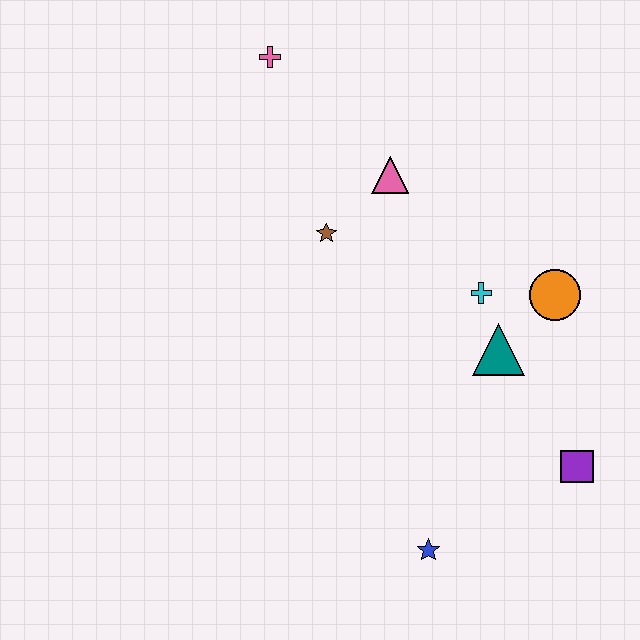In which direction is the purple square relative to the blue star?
The purple square is to the right of the blue star.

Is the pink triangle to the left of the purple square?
Yes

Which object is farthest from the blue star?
The pink cross is farthest from the blue star.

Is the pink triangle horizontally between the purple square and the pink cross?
Yes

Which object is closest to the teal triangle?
The cyan cross is closest to the teal triangle.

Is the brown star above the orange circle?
Yes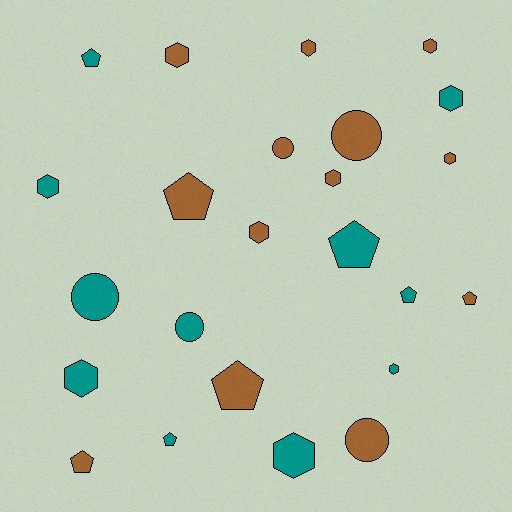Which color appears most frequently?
Brown, with 13 objects.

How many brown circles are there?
There are 3 brown circles.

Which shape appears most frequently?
Hexagon, with 11 objects.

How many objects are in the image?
There are 24 objects.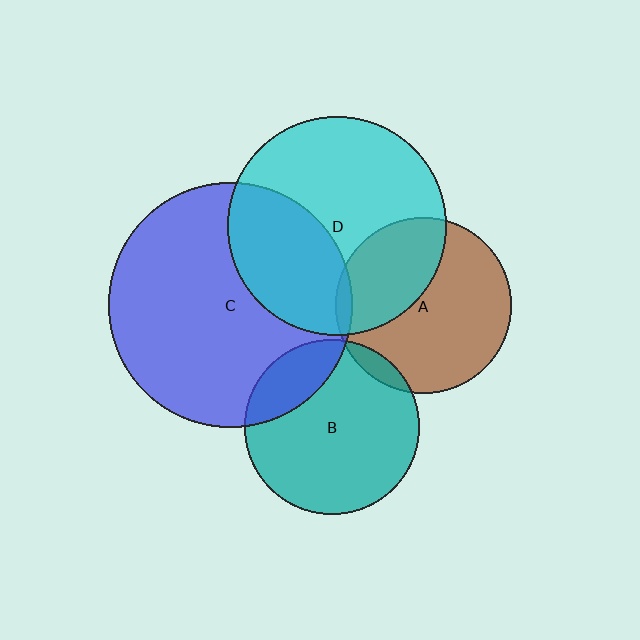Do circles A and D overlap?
Yes.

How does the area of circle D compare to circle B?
Approximately 1.6 times.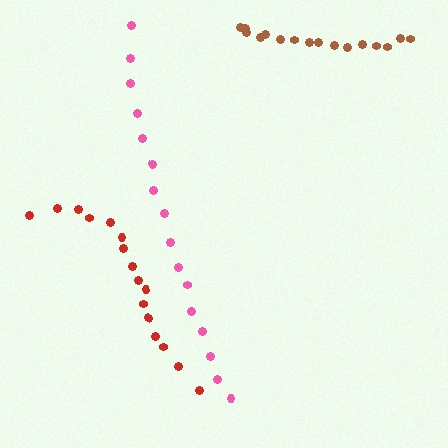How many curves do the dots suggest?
There are 3 distinct paths.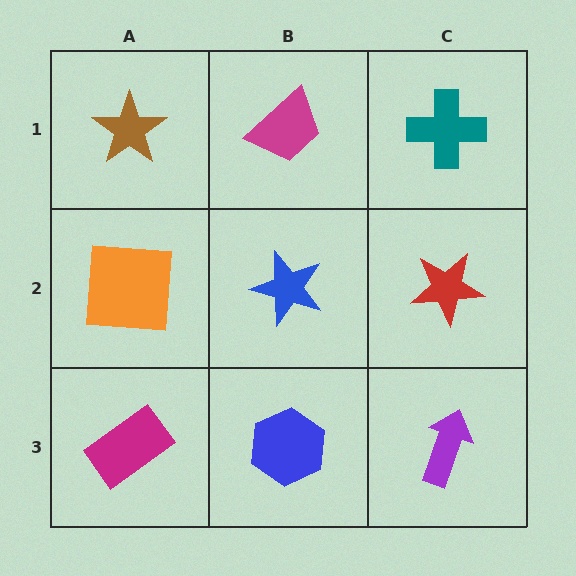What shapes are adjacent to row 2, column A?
A brown star (row 1, column A), a magenta rectangle (row 3, column A), a blue star (row 2, column B).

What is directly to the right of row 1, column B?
A teal cross.